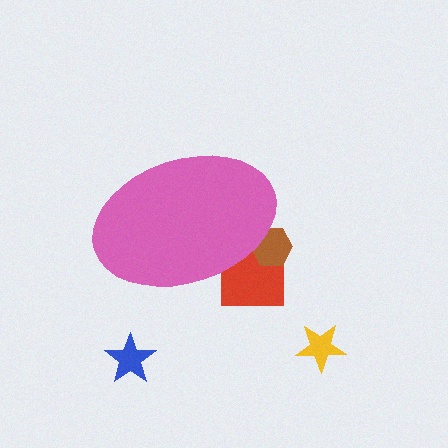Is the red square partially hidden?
Yes, the red square is partially hidden behind the pink ellipse.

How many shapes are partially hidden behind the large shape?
2 shapes are partially hidden.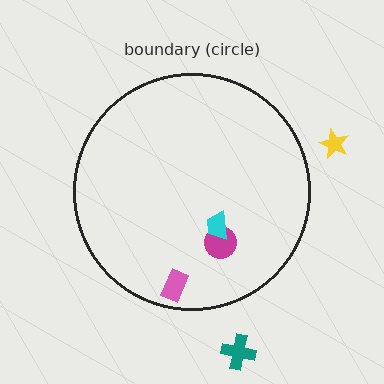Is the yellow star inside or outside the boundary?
Outside.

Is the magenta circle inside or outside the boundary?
Inside.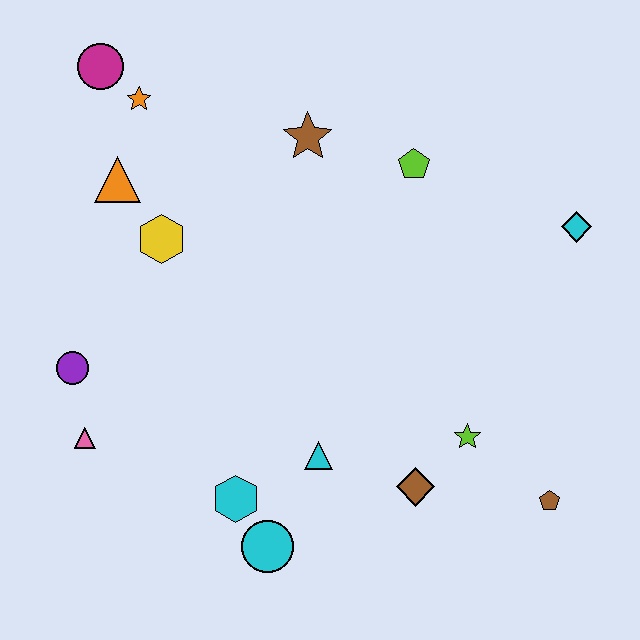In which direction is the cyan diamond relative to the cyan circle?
The cyan diamond is above the cyan circle.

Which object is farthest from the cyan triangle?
The magenta circle is farthest from the cyan triangle.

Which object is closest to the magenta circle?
The orange star is closest to the magenta circle.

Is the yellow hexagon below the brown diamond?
No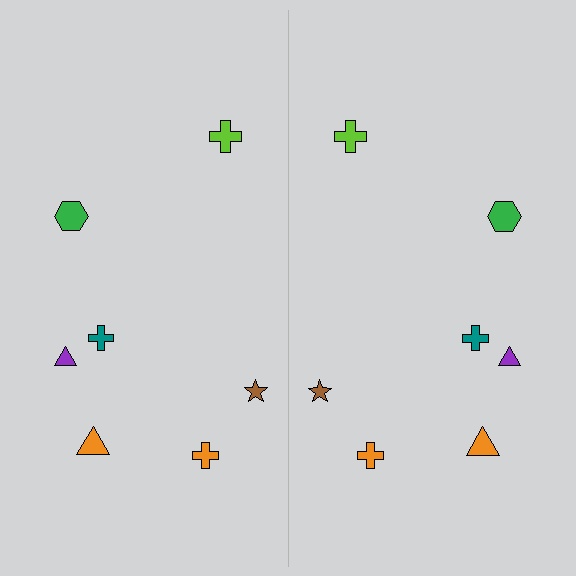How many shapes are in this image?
There are 14 shapes in this image.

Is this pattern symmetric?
Yes, this pattern has bilateral (reflection) symmetry.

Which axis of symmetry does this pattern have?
The pattern has a vertical axis of symmetry running through the center of the image.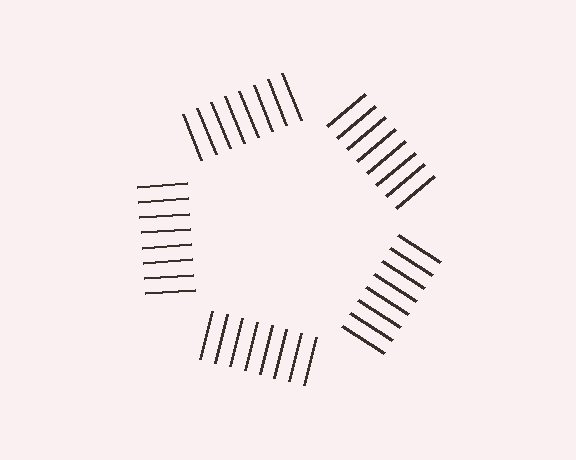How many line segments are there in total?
40 — 8 along each of the 5 edges.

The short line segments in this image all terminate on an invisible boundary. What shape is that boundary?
An illusory pentagon — the line segments terminate on its edges but no continuous stroke is drawn.